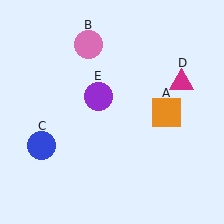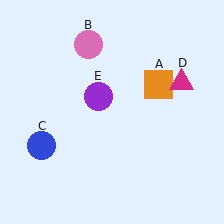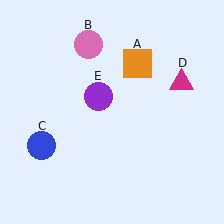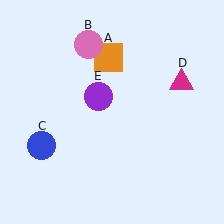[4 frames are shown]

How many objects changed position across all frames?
1 object changed position: orange square (object A).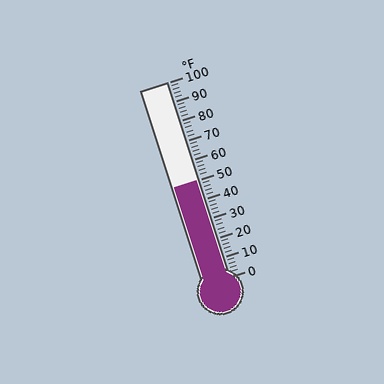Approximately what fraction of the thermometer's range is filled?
The thermometer is filled to approximately 50% of its range.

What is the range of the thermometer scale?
The thermometer scale ranges from 0°F to 100°F.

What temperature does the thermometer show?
The thermometer shows approximately 50°F.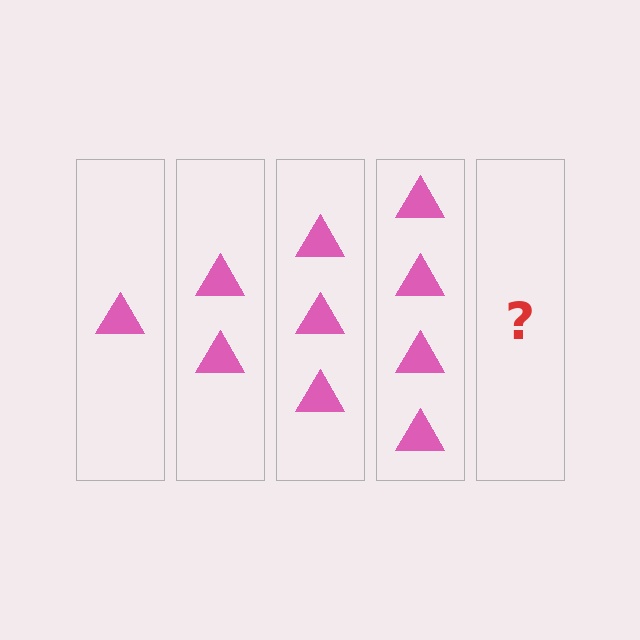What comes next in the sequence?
The next element should be 5 triangles.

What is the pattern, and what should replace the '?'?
The pattern is that each step adds one more triangle. The '?' should be 5 triangles.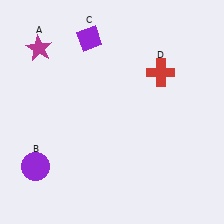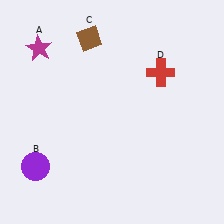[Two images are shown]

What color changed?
The diamond (C) changed from purple in Image 1 to brown in Image 2.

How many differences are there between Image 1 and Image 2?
There is 1 difference between the two images.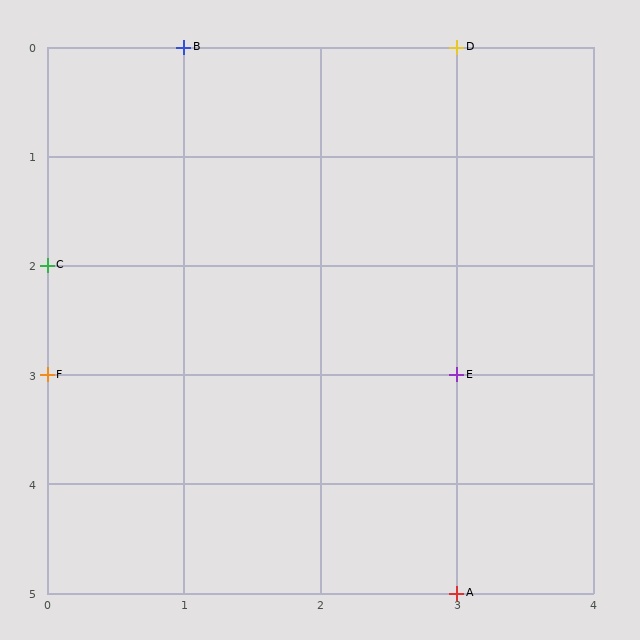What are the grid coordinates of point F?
Point F is at grid coordinates (0, 3).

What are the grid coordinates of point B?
Point B is at grid coordinates (1, 0).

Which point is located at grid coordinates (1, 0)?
Point B is at (1, 0).